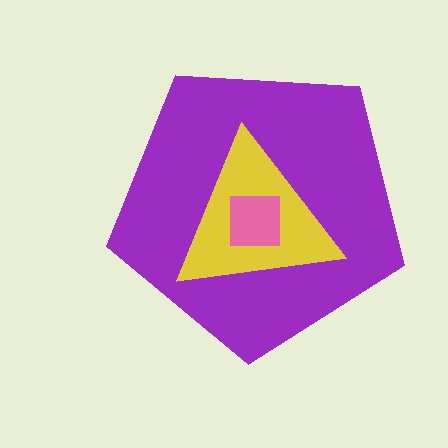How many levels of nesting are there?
3.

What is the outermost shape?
The purple pentagon.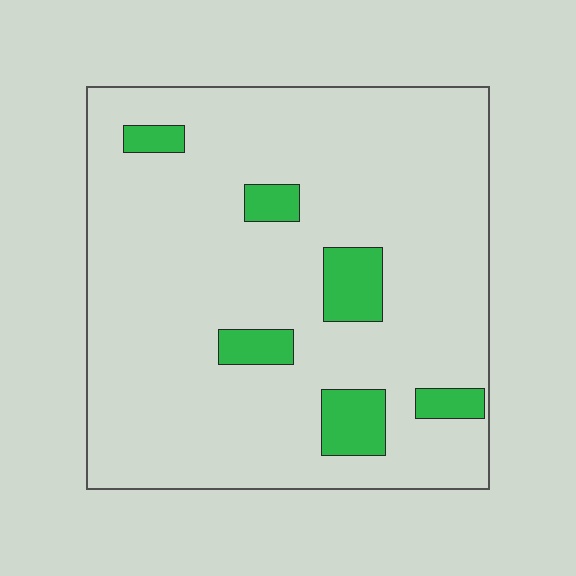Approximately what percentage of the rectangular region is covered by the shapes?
Approximately 10%.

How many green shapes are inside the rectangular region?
6.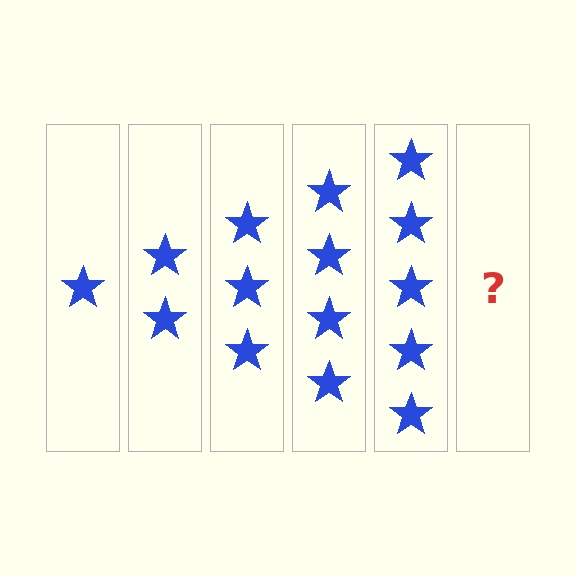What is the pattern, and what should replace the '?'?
The pattern is that each step adds one more star. The '?' should be 6 stars.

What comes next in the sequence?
The next element should be 6 stars.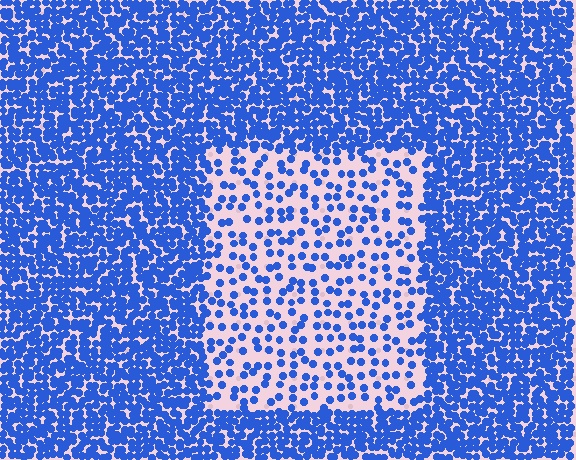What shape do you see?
I see a rectangle.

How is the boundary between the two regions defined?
The boundary is defined by a change in element density (approximately 2.8x ratio). All elements are the same color, size, and shape.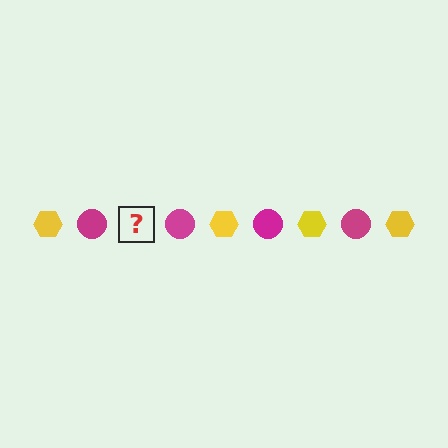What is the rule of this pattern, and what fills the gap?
The rule is that the pattern alternates between yellow hexagon and magenta circle. The gap should be filled with a yellow hexagon.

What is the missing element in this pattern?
The missing element is a yellow hexagon.